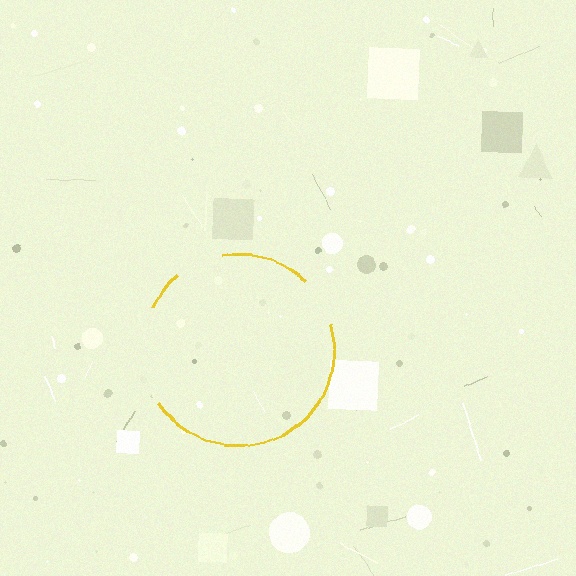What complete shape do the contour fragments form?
The contour fragments form a circle.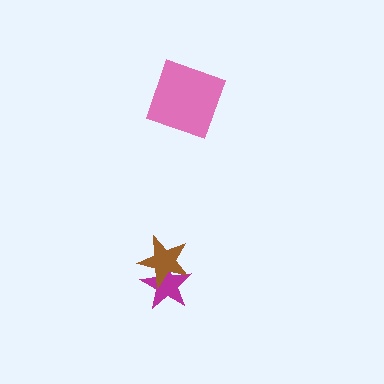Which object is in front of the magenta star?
The brown star is in front of the magenta star.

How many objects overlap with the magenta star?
1 object overlaps with the magenta star.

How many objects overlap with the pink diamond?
0 objects overlap with the pink diamond.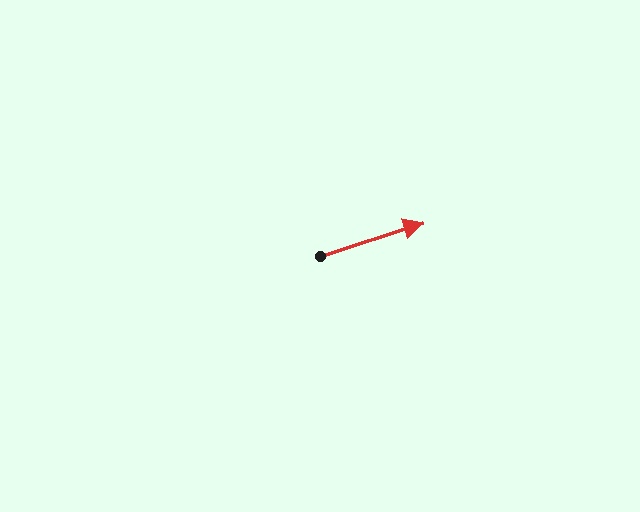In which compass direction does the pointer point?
East.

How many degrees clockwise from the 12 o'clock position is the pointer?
Approximately 72 degrees.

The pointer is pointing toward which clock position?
Roughly 2 o'clock.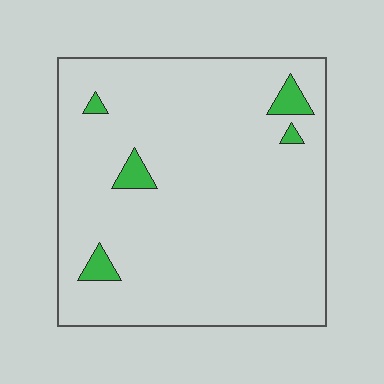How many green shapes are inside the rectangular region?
5.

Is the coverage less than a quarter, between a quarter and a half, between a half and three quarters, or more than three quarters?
Less than a quarter.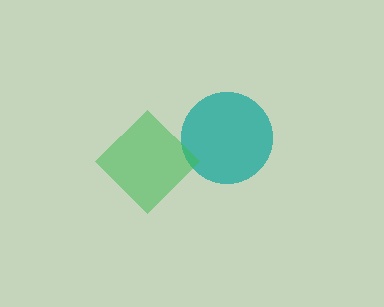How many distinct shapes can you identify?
There are 2 distinct shapes: a teal circle, a green diamond.